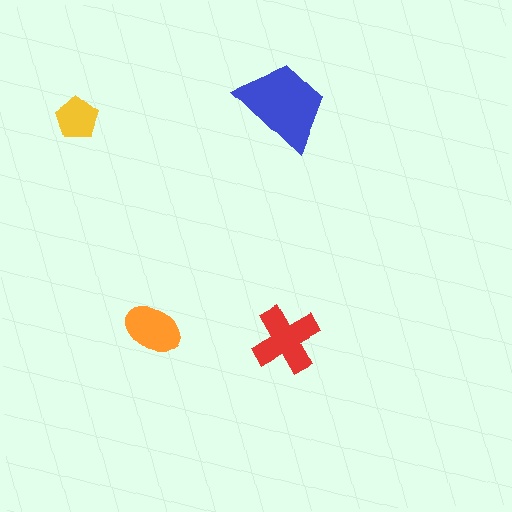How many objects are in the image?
There are 4 objects in the image.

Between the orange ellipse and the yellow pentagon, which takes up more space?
The orange ellipse.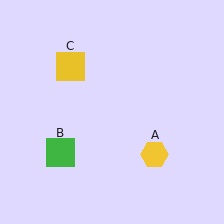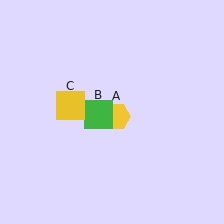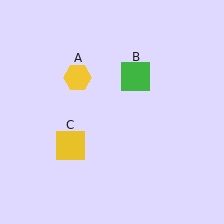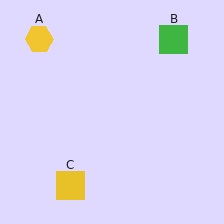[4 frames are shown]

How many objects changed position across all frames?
3 objects changed position: yellow hexagon (object A), green square (object B), yellow square (object C).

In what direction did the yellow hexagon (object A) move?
The yellow hexagon (object A) moved up and to the left.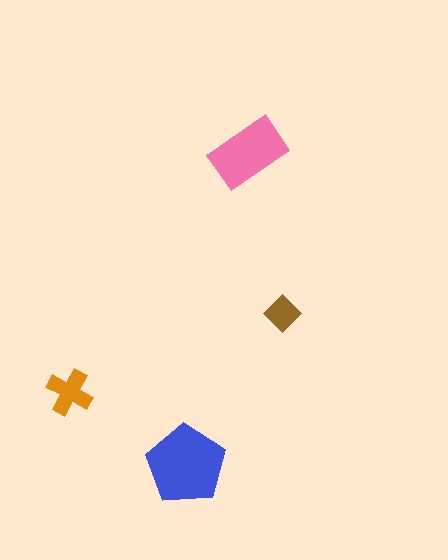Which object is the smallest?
The brown diamond.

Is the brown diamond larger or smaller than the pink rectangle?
Smaller.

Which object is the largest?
The blue pentagon.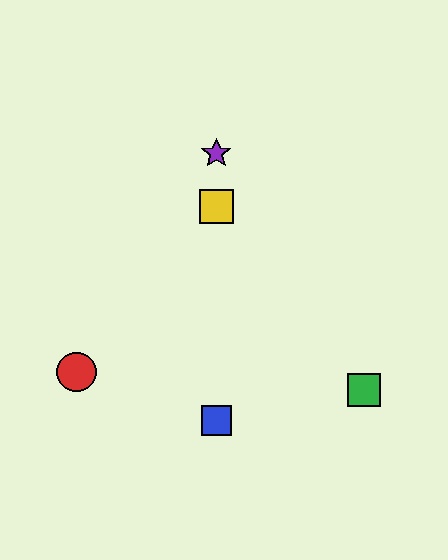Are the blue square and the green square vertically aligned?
No, the blue square is at x≈216 and the green square is at x≈364.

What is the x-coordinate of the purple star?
The purple star is at x≈216.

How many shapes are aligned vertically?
3 shapes (the blue square, the yellow square, the purple star) are aligned vertically.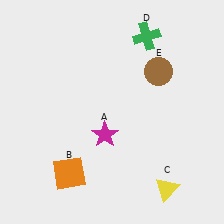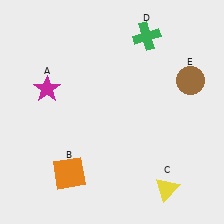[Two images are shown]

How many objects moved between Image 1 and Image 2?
2 objects moved between the two images.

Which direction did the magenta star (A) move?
The magenta star (A) moved left.